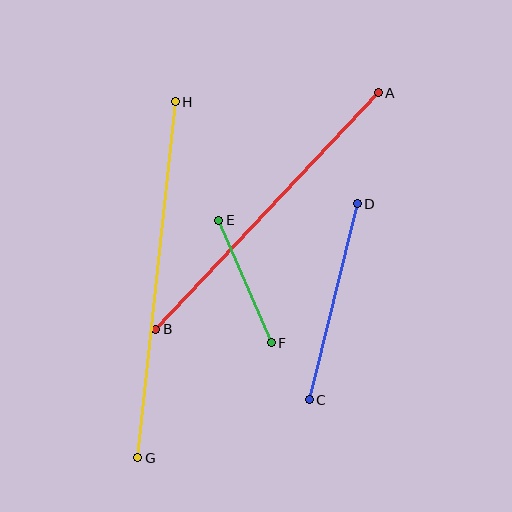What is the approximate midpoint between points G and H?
The midpoint is at approximately (156, 280) pixels.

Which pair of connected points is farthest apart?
Points G and H are farthest apart.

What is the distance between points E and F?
The distance is approximately 133 pixels.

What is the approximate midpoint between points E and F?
The midpoint is at approximately (245, 281) pixels.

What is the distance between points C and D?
The distance is approximately 202 pixels.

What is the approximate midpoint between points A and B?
The midpoint is at approximately (267, 211) pixels.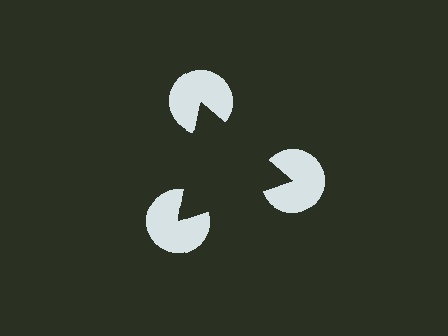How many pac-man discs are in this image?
There are 3 — one at each vertex of the illusory triangle.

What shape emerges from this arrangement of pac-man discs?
An illusory triangle — its edges are inferred from the aligned wedge cuts in the pac-man discs, not physically drawn.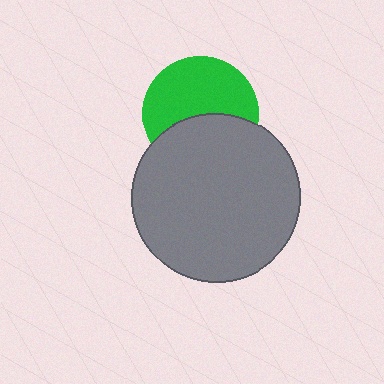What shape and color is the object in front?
The object in front is a gray circle.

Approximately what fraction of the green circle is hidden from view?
Roughly 43% of the green circle is hidden behind the gray circle.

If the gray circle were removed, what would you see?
You would see the complete green circle.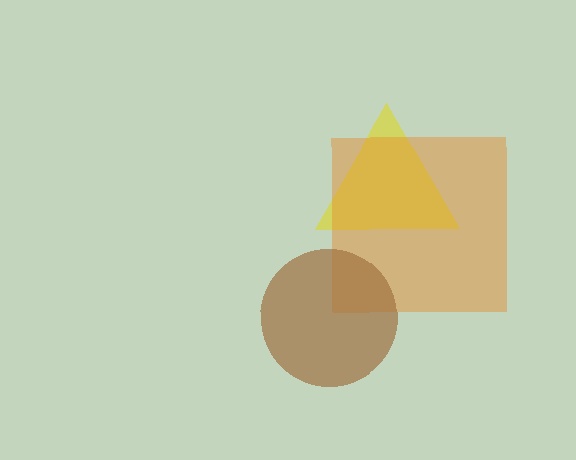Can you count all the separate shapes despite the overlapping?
Yes, there are 3 separate shapes.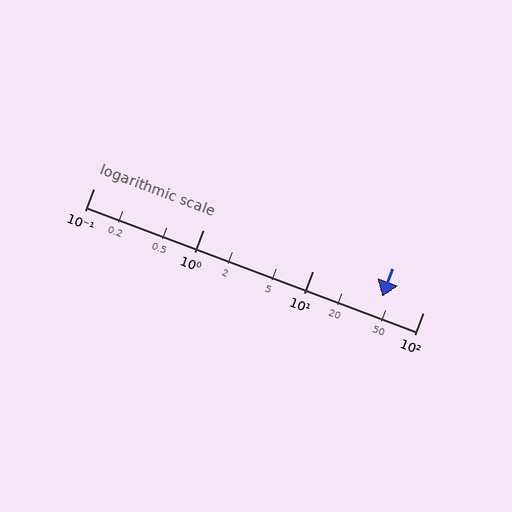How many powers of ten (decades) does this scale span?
The scale spans 3 decades, from 0.1 to 100.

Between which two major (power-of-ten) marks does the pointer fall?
The pointer is between 10 and 100.